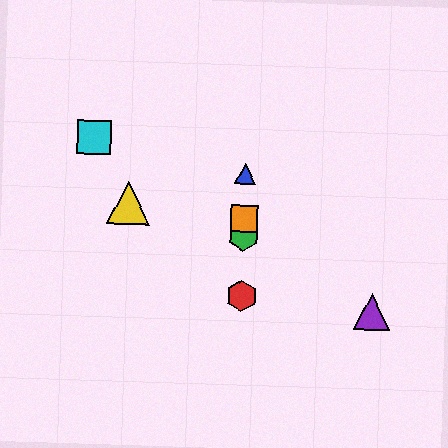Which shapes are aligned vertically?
The red hexagon, the blue triangle, the green hexagon, the orange square are aligned vertically.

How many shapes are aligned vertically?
4 shapes (the red hexagon, the blue triangle, the green hexagon, the orange square) are aligned vertically.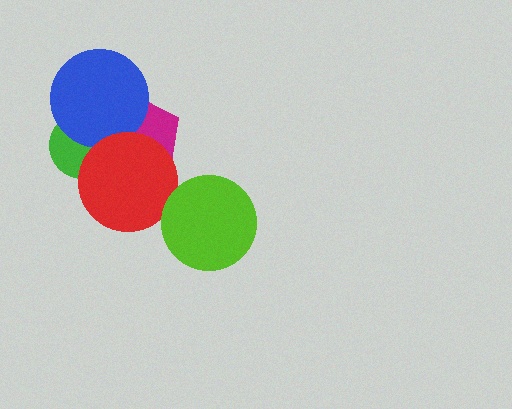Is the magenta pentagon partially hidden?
Yes, it is partially covered by another shape.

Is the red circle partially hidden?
No, no other shape covers it.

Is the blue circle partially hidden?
Yes, it is partially covered by another shape.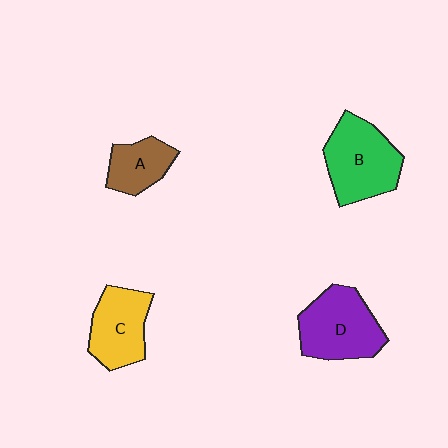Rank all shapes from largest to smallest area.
From largest to smallest: B (green), D (purple), C (yellow), A (brown).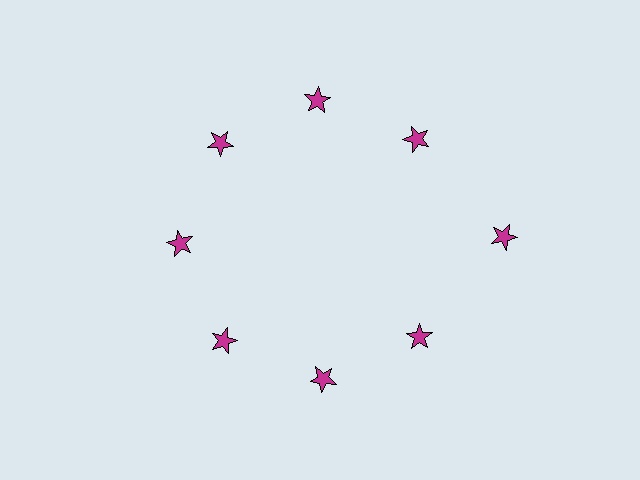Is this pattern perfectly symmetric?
No. The 8 magenta stars are arranged in a ring, but one element near the 3 o'clock position is pushed outward from the center, breaking the 8-fold rotational symmetry.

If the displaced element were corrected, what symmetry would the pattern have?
It would have 8-fold rotational symmetry — the pattern would map onto itself every 45 degrees.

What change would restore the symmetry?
The symmetry would be restored by moving it inward, back onto the ring so that all 8 stars sit at equal angles and equal distance from the center.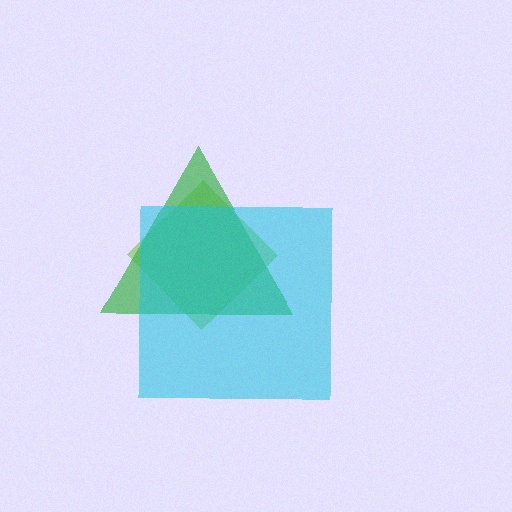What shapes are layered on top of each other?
The layered shapes are: a lime diamond, a green triangle, a cyan square.